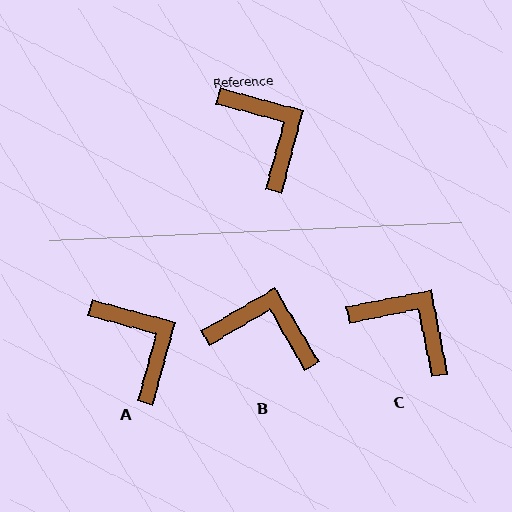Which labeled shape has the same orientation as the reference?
A.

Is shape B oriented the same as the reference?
No, it is off by about 45 degrees.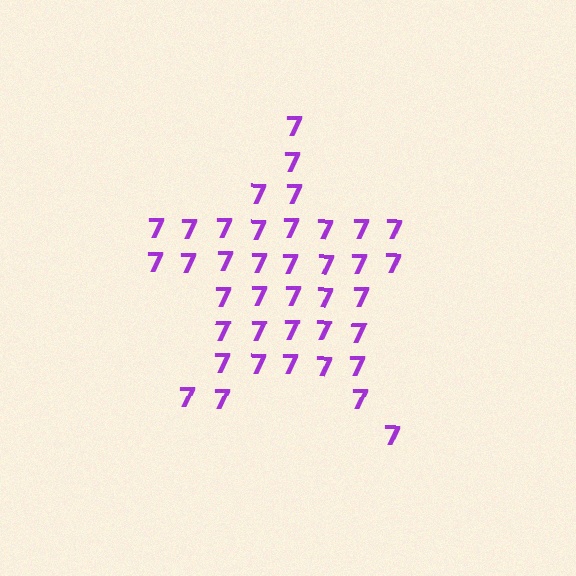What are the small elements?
The small elements are digit 7's.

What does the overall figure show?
The overall figure shows a star.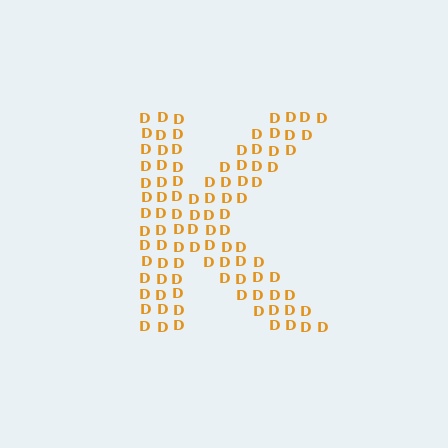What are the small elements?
The small elements are letter D's.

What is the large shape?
The large shape is the letter K.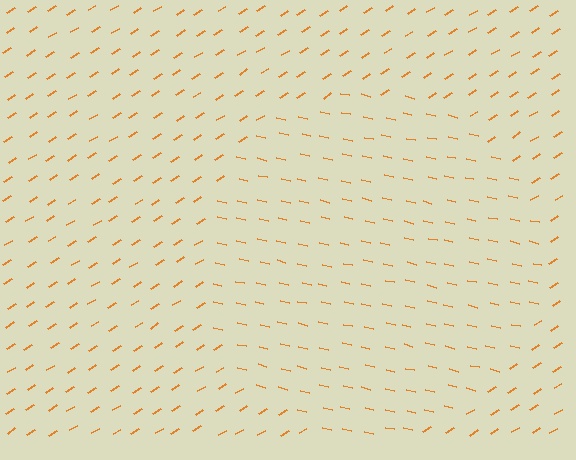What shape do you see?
I see a circle.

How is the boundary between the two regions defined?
The boundary is defined purely by a change in line orientation (approximately 45 degrees difference). All lines are the same color and thickness.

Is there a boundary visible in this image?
Yes, there is a texture boundary formed by a change in line orientation.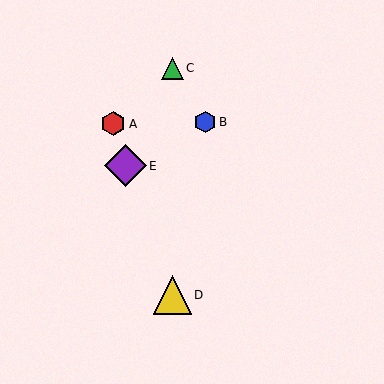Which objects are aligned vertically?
Objects C, D are aligned vertically.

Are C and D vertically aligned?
Yes, both are at x≈172.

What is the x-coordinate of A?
Object A is at x≈113.